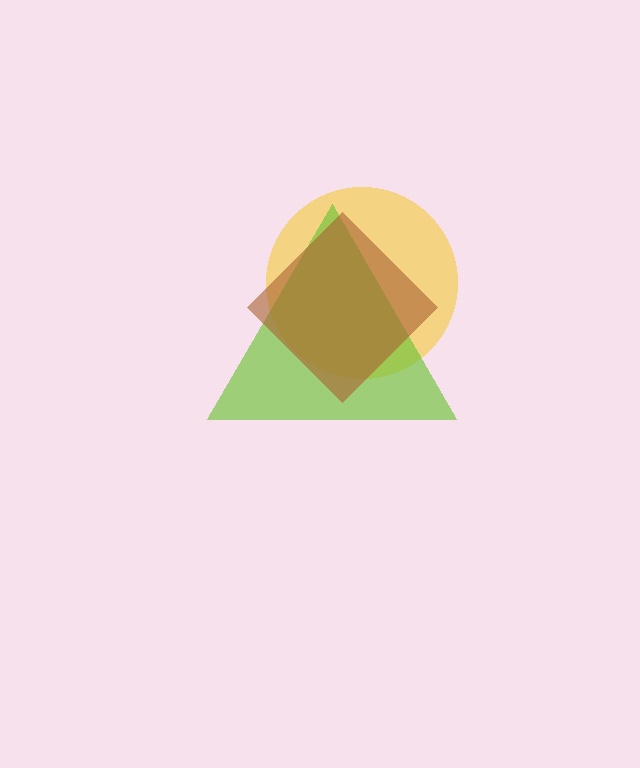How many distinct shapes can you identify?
There are 3 distinct shapes: a yellow circle, a lime triangle, a brown diamond.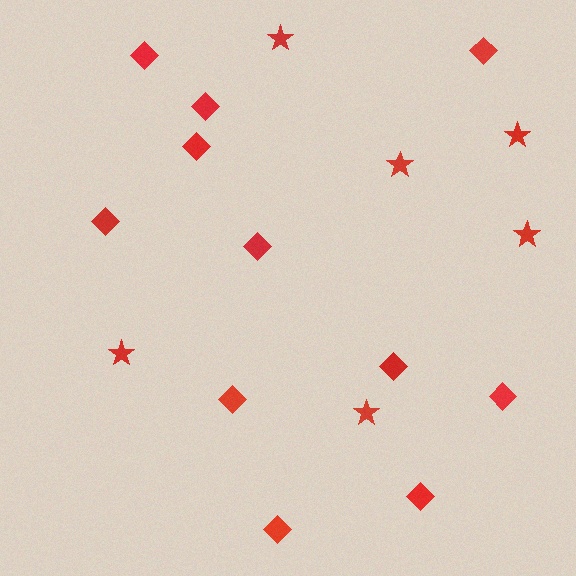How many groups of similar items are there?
There are 2 groups: one group of stars (6) and one group of diamonds (11).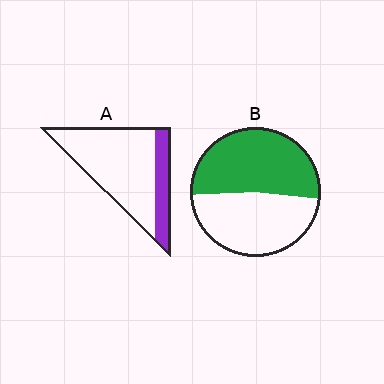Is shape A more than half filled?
No.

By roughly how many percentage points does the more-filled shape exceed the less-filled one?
By roughly 30 percentage points (B over A).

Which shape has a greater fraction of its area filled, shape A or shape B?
Shape B.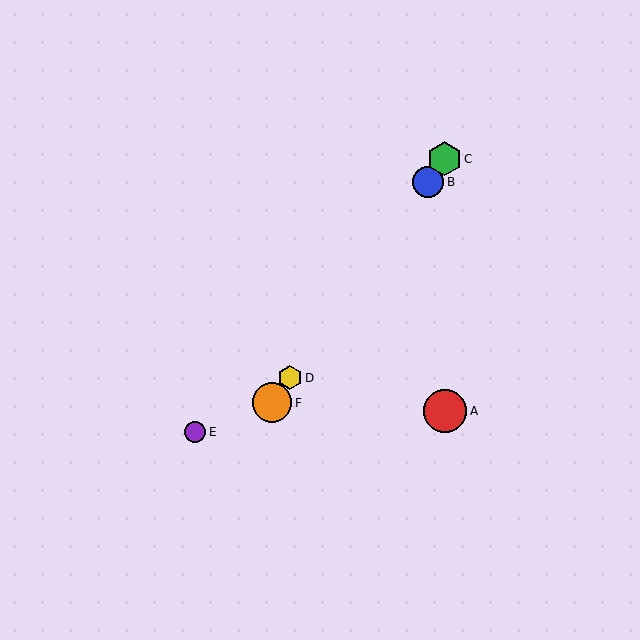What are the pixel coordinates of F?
Object F is at (272, 403).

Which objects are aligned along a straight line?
Objects B, C, D, F are aligned along a straight line.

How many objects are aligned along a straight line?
4 objects (B, C, D, F) are aligned along a straight line.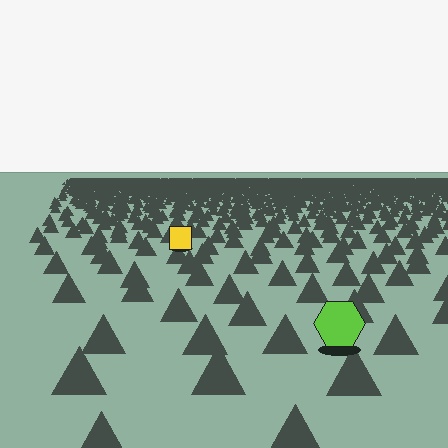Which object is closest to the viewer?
The lime hexagon is closest. The texture marks near it are larger and more spread out.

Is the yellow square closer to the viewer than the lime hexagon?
No. The lime hexagon is closer — you can tell from the texture gradient: the ground texture is coarser near it.